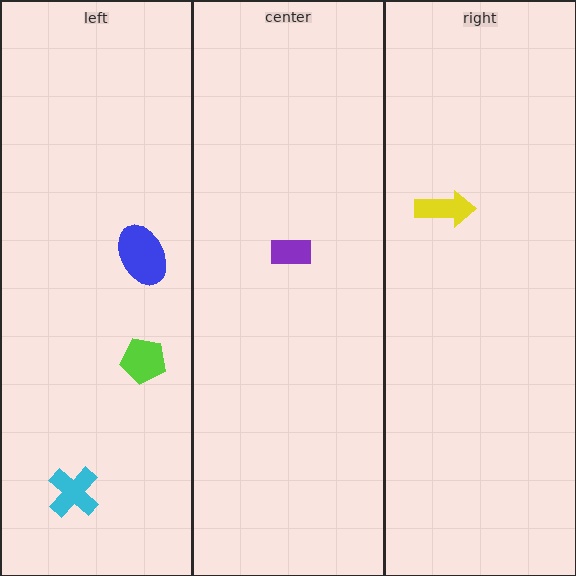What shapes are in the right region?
The yellow arrow.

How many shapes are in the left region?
3.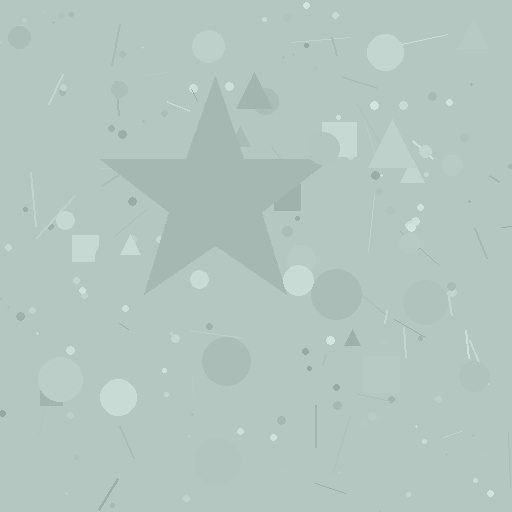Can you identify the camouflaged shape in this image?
The camouflaged shape is a star.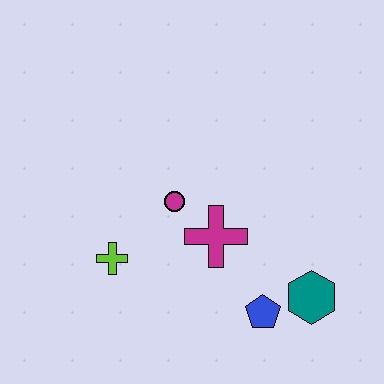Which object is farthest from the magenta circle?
The teal hexagon is farthest from the magenta circle.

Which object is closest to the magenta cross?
The magenta circle is closest to the magenta cross.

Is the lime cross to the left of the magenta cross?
Yes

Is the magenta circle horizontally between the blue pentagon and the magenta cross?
No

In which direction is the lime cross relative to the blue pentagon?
The lime cross is to the left of the blue pentagon.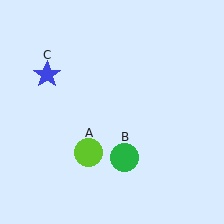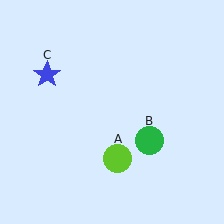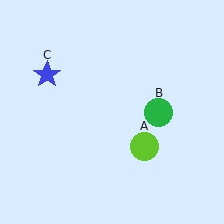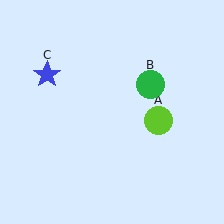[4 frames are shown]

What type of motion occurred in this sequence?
The lime circle (object A), green circle (object B) rotated counterclockwise around the center of the scene.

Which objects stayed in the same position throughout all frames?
Blue star (object C) remained stationary.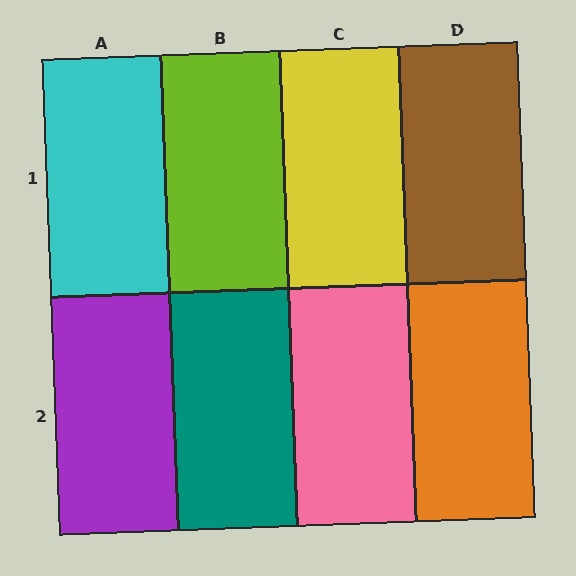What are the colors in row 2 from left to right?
Purple, teal, pink, orange.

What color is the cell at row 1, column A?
Cyan.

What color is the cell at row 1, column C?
Yellow.